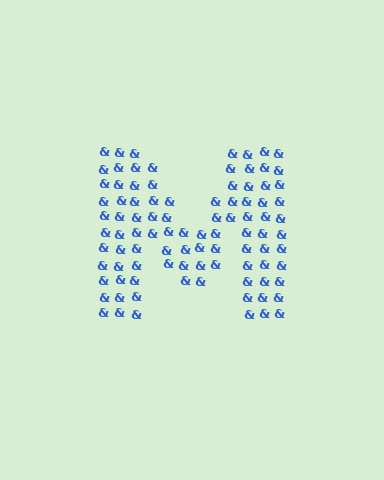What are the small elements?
The small elements are ampersands.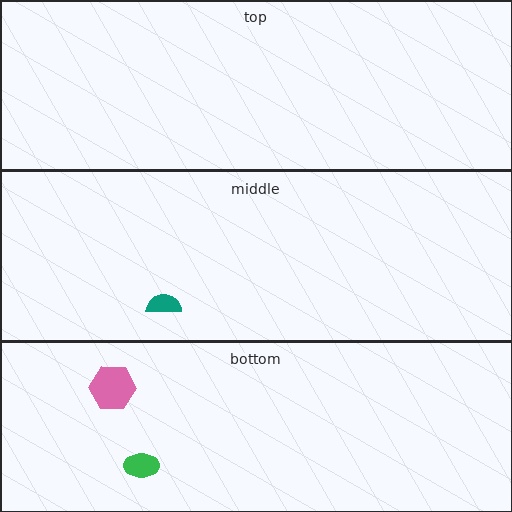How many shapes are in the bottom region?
2.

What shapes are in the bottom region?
The pink hexagon, the green ellipse.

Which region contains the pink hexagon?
The bottom region.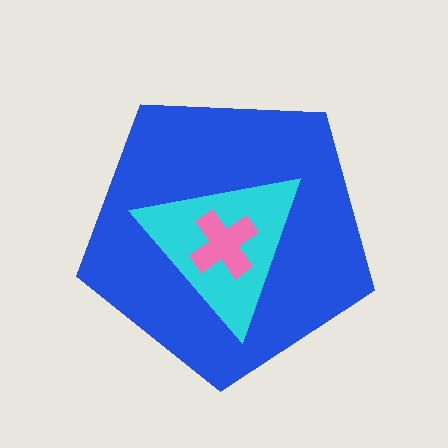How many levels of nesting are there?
3.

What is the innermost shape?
The pink cross.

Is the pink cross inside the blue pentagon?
Yes.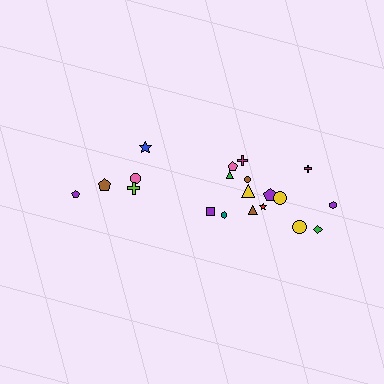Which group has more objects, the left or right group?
The right group.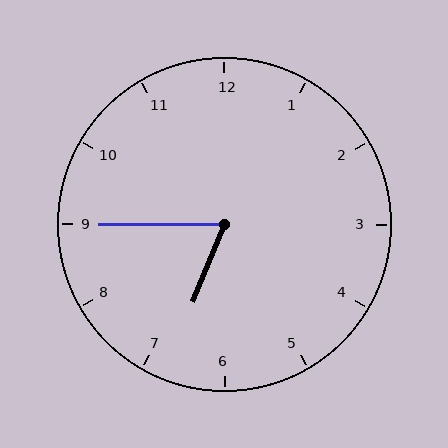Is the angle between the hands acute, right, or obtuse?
It is acute.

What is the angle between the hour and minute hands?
Approximately 68 degrees.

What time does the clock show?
6:45.